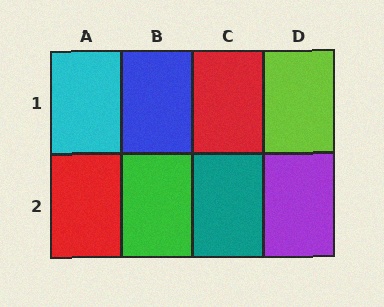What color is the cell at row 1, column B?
Blue.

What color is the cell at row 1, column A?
Cyan.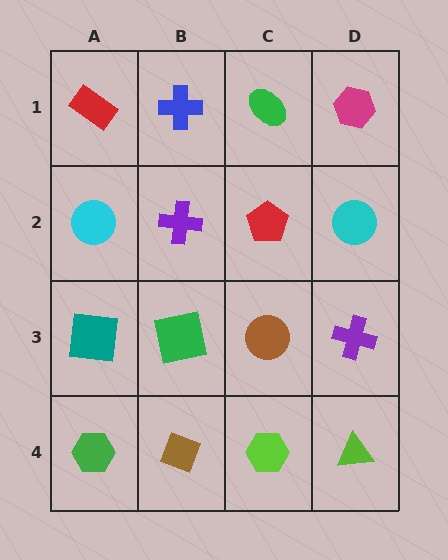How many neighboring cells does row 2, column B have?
4.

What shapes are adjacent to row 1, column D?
A cyan circle (row 2, column D), a green ellipse (row 1, column C).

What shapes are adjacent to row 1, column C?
A red pentagon (row 2, column C), a blue cross (row 1, column B), a magenta hexagon (row 1, column D).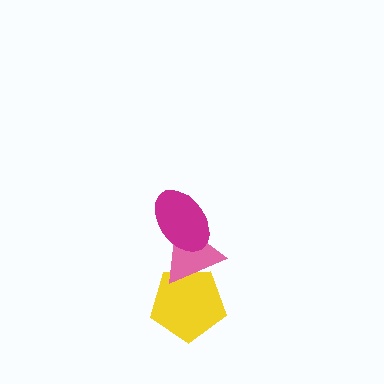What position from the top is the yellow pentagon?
The yellow pentagon is 3rd from the top.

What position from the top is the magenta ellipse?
The magenta ellipse is 1st from the top.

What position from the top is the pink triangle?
The pink triangle is 2nd from the top.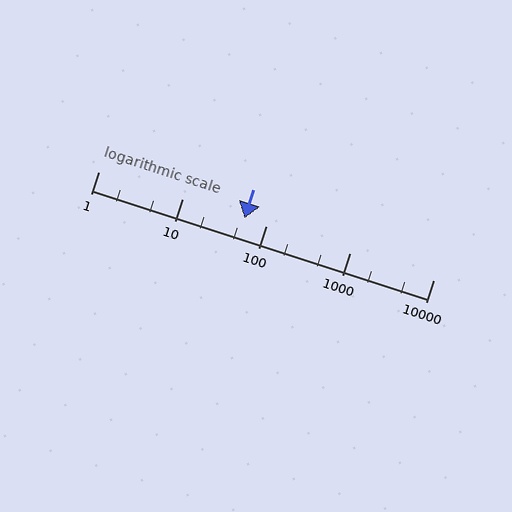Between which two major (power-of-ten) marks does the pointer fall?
The pointer is between 10 and 100.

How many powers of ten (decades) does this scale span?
The scale spans 4 decades, from 1 to 10000.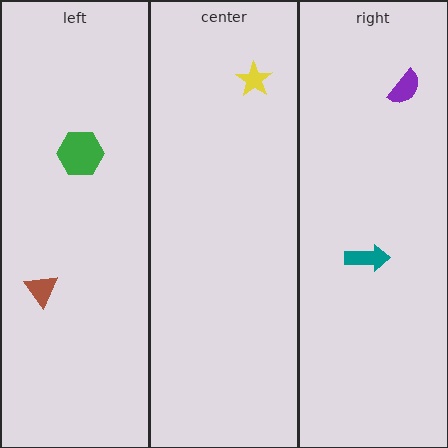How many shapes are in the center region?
1.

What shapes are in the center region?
The yellow star.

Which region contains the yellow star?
The center region.